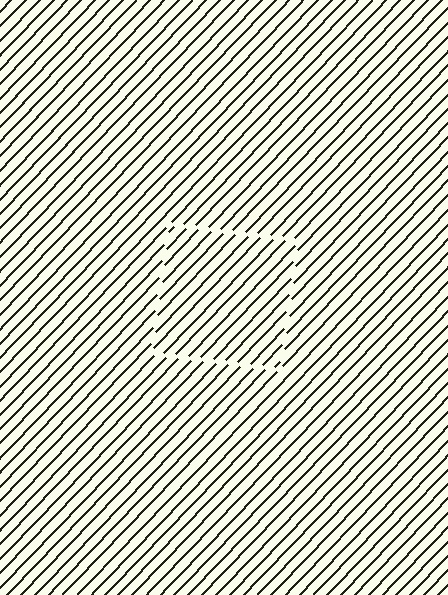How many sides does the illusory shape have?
4 sides — the line-ends trace a square.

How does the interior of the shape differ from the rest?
The interior of the shape contains the same grating, shifted by half a period — the contour is defined by the phase discontinuity where line-ends from the inner and outer gratings abut.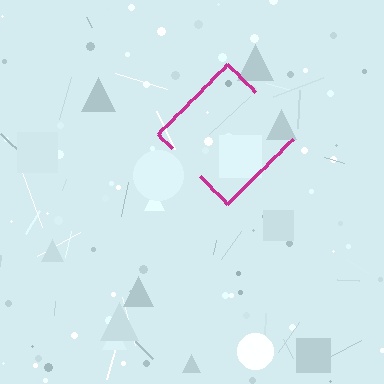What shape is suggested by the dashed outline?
The dashed outline suggests a diamond.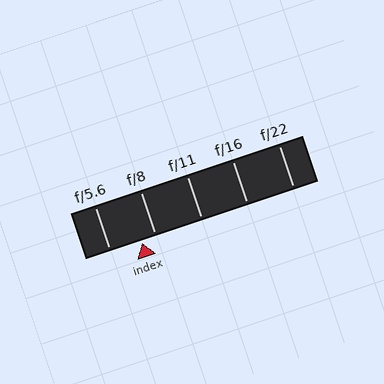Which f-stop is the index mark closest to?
The index mark is closest to f/8.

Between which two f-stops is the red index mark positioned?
The index mark is between f/5.6 and f/8.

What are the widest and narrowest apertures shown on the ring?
The widest aperture shown is f/5.6 and the narrowest is f/22.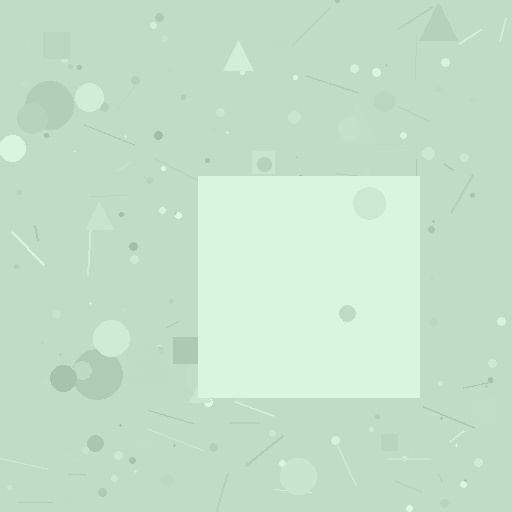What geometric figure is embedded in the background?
A square is embedded in the background.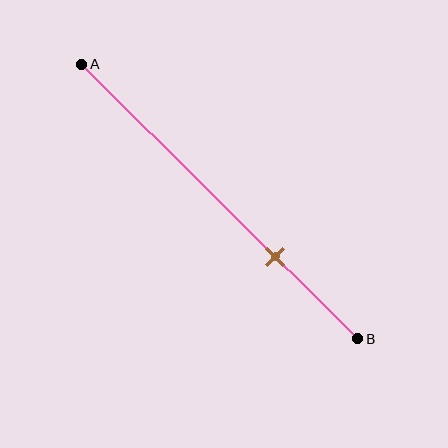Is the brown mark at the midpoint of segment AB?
No, the mark is at about 70% from A, not at the 50% midpoint.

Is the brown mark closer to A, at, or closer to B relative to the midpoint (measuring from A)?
The brown mark is closer to point B than the midpoint of segment AB.